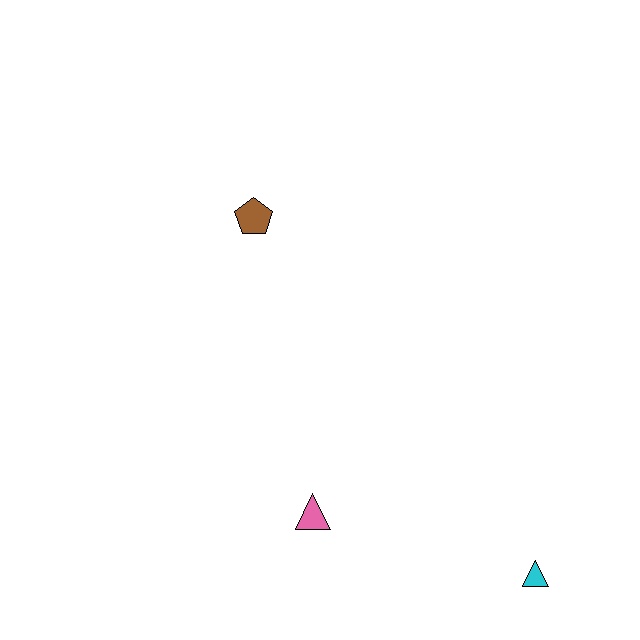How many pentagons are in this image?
There is 1 pentagon.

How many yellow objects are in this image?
There are no yellow objects.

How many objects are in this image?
There are 3 objects.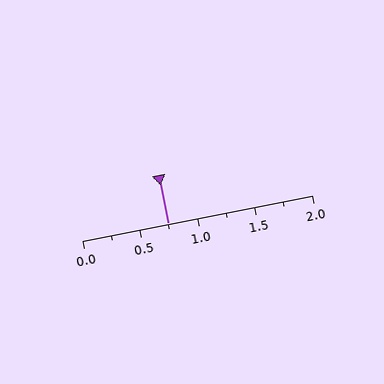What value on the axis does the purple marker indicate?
The marker indicates approximately 0.75.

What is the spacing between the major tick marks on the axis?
The major ticks are spaced 0.5 apart.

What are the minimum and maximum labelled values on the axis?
The axis runs from 0.0 to 2.0.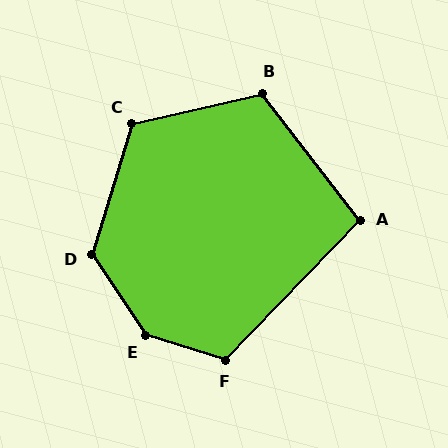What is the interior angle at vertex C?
Approximately 120 degrees (obtuse).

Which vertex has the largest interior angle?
E, at approximately 141 degrees.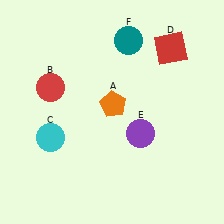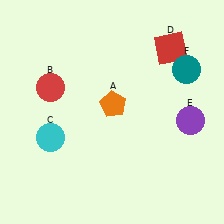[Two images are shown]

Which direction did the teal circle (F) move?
The teal circle (F) moved right.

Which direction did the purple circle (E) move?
The purple circle (E) moved right.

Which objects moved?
The objects that moved are: the purple circle (E), the teal circle (F).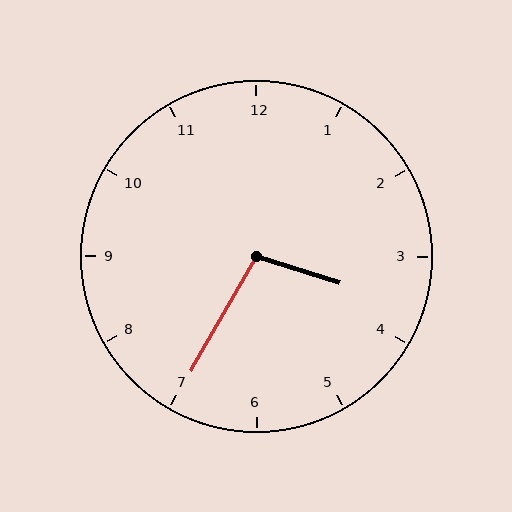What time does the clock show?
3:35.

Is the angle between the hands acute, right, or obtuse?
It is obtuse.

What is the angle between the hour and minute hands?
Approximately 102 degrees.